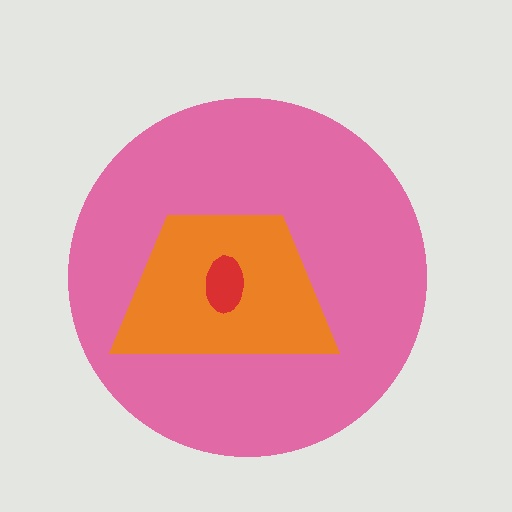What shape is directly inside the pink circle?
The orange trapezoid.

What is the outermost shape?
The pink circle.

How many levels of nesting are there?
3.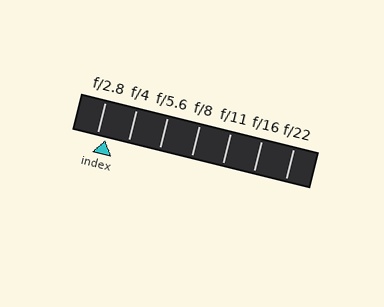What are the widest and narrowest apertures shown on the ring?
The widest aperture shown is f/2.8 and the narrowest is f/22.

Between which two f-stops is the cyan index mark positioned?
The index mark is between f/2.8 and f/4.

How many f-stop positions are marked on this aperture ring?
There are 7 f-stop positions marked.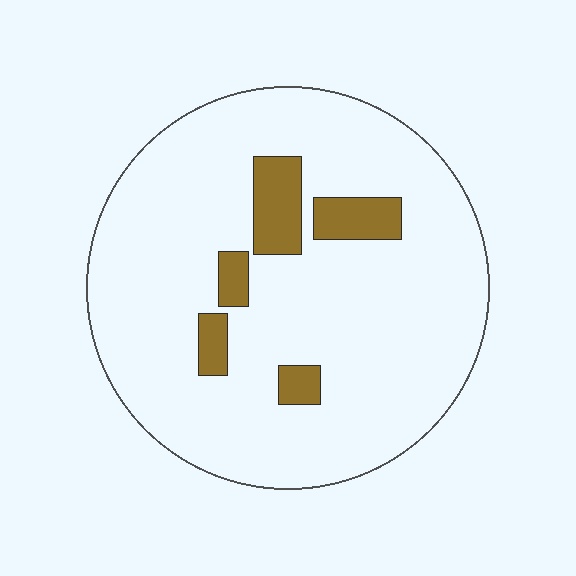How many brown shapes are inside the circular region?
5.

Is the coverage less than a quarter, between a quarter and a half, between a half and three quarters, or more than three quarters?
Less than a quarter.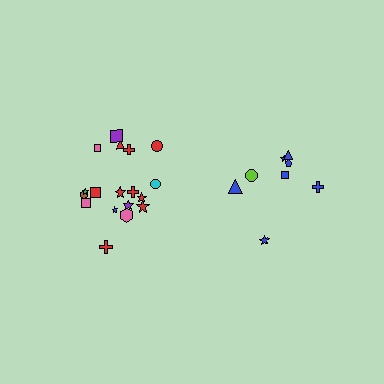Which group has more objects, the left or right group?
The left group.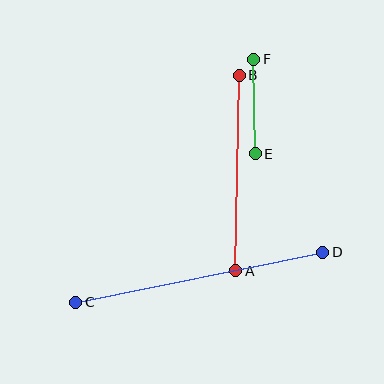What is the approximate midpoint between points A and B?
The midpoint is at approximately (238, 173) pixels.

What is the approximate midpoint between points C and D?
The midpoint is at approximately (199, 277) pixels.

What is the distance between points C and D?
The distance is approximately 252 pixels.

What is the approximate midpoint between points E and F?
The midpoint is at approximately (255, 106) pixels.